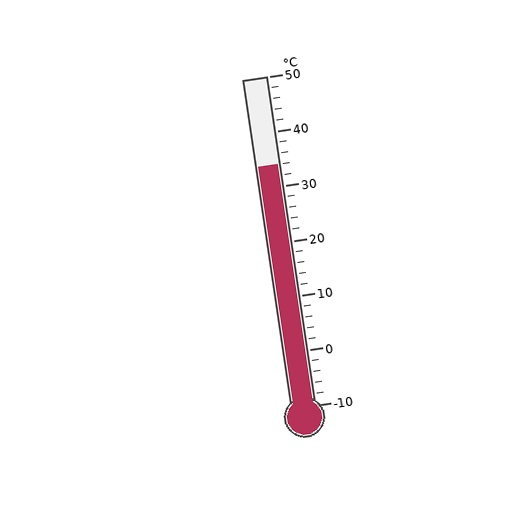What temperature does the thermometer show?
The thermometer shows approximately 34°C.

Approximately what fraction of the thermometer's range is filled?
The thermometer is filled to approximately 75% of its range.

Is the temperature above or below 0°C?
The temperature is above 0°C.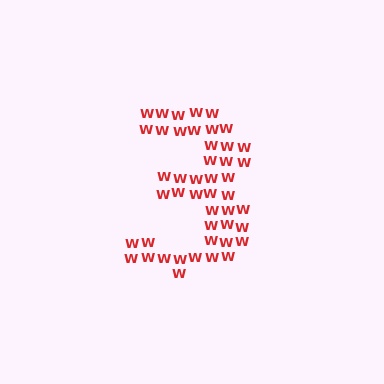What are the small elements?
The small elements are letter W's.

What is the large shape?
The large shape is the digit 3.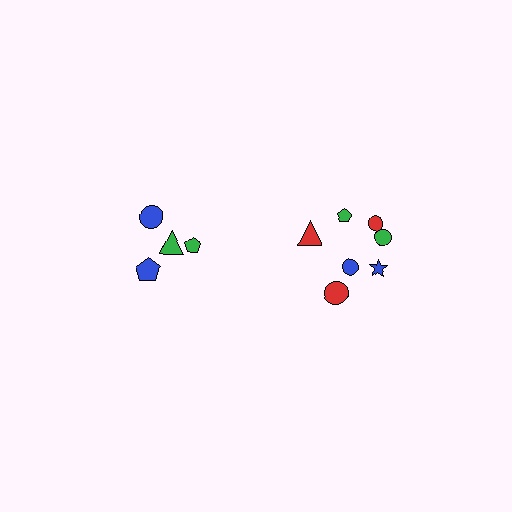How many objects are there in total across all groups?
There are 11 objects.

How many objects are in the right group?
There are 7 objects.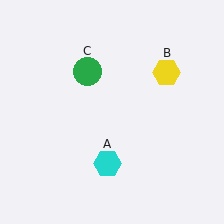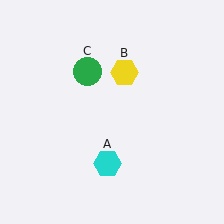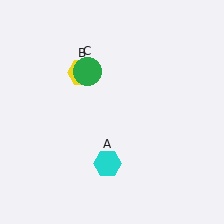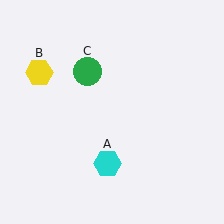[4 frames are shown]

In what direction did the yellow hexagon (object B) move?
The yellow hexagon (object B) moved left.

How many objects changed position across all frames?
1 object changed position: yellow hexagon (object B).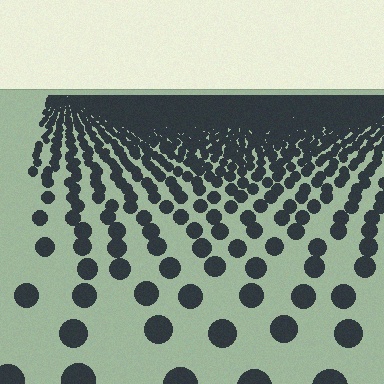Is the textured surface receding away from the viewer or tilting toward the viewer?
The surface is receding away from the viewer. Texture elements get smaller and denser toward the top.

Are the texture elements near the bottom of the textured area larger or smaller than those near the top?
Larger. Near the bottom, elements are closer to the viewer and appear at a bigger on-screen size.